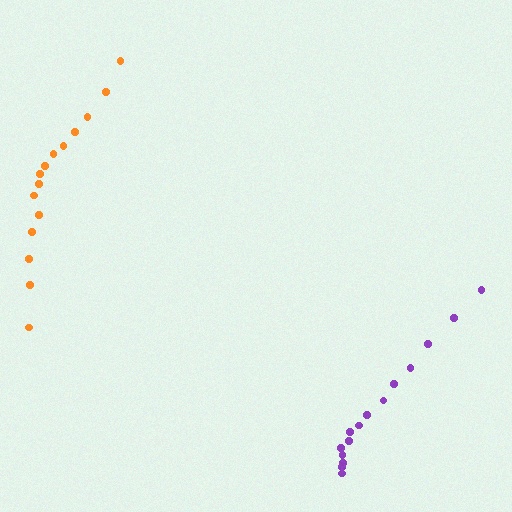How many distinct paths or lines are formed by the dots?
There are 2 distinct paths.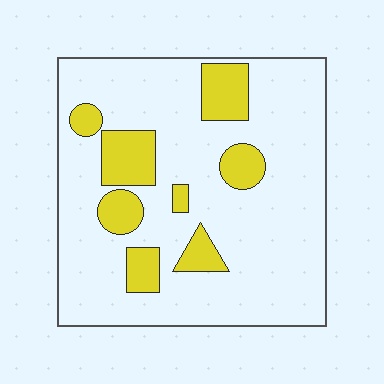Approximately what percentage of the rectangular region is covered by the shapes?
Approximately 20%.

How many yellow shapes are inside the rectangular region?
8.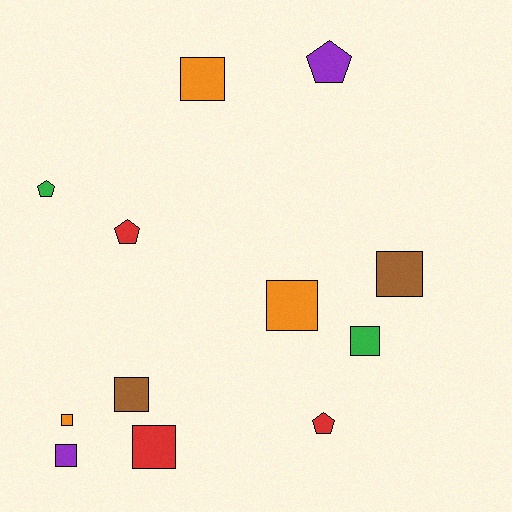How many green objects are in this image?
There are 2 green objects.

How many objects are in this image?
There are 12 objects.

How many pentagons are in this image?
There are 4 pentagons.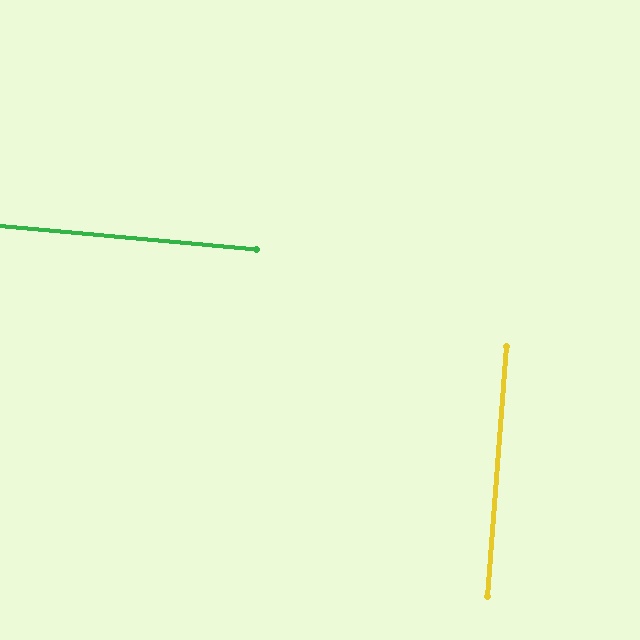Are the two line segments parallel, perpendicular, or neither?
Perpendicular — they meet at approximately 89°.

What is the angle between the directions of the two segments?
Approximately 89 degrees.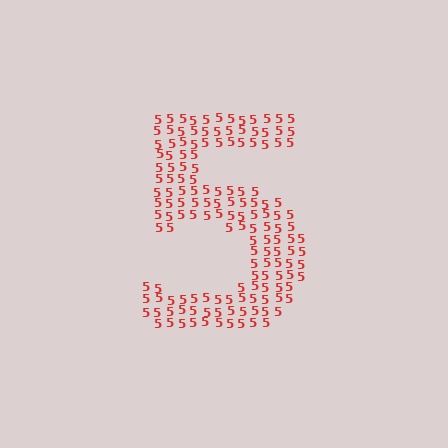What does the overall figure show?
The overall figure shows the digit 5.